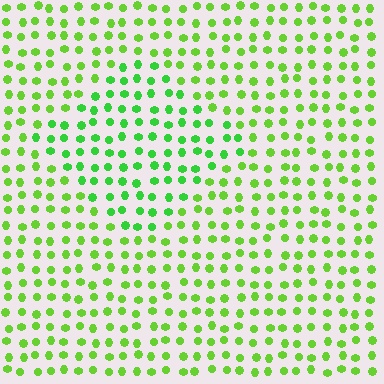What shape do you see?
I see a diamond.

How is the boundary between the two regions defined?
The boundary is defined purely by a slight shift in hue (about 22 degrees). Spacing, size, and orientation are identical on both sides.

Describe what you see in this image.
The image is filled with small lime elements in a uniform arrangement. A diamond-shaped region is visible where the elements are tinted to a slightly different hue, forming a subtle color boundary.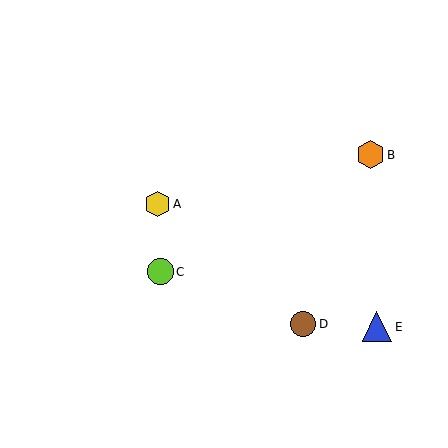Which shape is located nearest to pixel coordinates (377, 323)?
The blue triangle (labeled E) at (377, 327) is nearest to that location.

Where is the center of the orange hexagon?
The center of the orange hexagon is at (371, 155).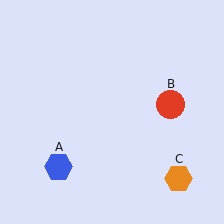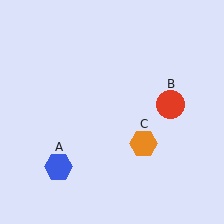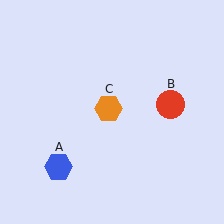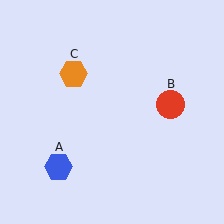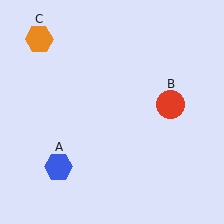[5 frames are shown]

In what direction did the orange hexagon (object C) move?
The orange hexagon (object C) moved up and to the left.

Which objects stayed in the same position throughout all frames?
Blue hexagon (object A) and red circle (object B) remained stationary.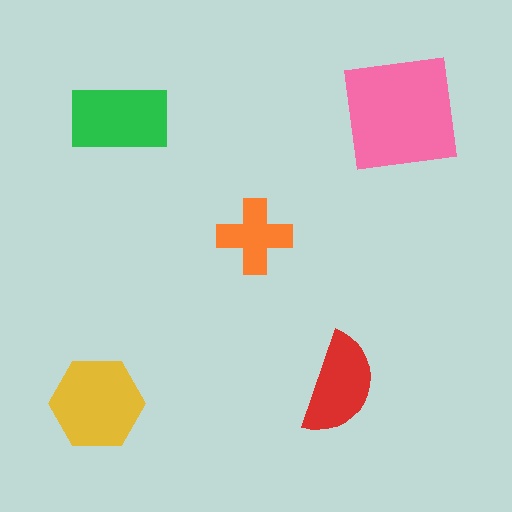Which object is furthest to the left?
The yellow hexagon is leftmost.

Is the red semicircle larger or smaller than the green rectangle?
Smaller.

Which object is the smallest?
The orange cross.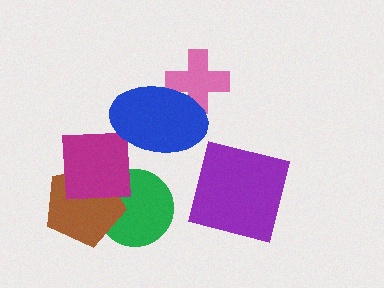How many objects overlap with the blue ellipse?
1 object overlaps with the blue ellipse.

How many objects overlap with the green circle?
2 objects overlap with the green circle.